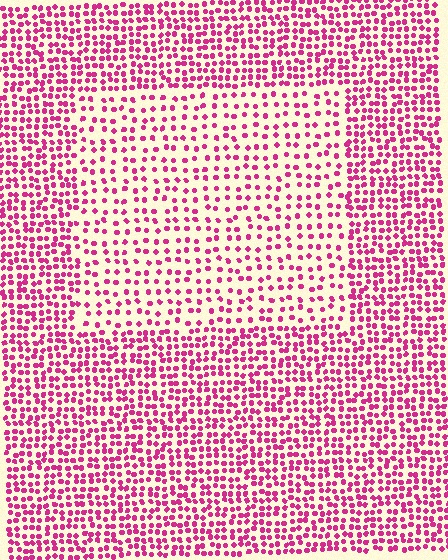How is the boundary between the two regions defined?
The boundary is defined by a change in element density (approximately 1.9x ratio). All elements are the same color, size, and shape.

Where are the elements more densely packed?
The elements are more densely packed outside the rectangle boundary.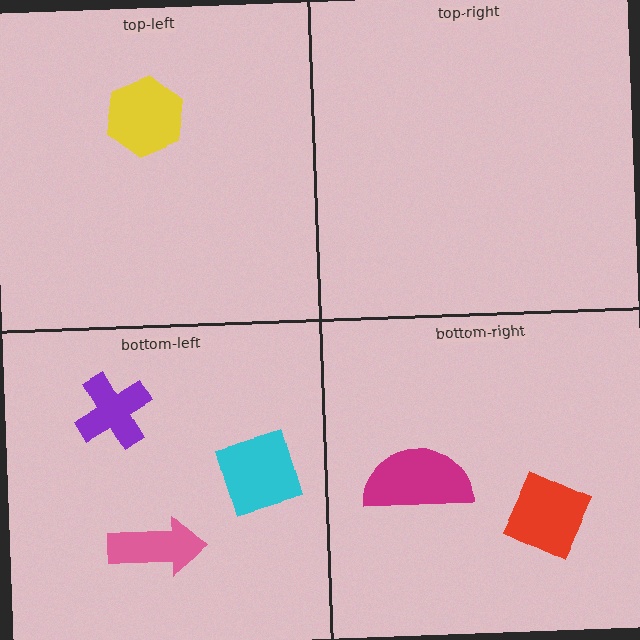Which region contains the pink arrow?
The bottom-left region.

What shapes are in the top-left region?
The yellow hexagon.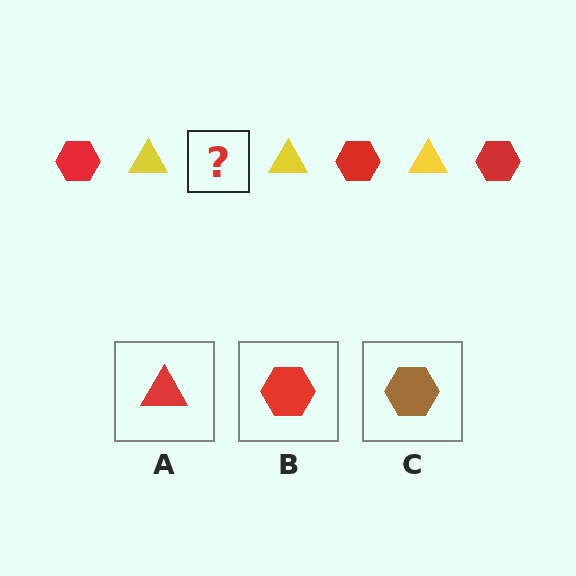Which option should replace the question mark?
Option B.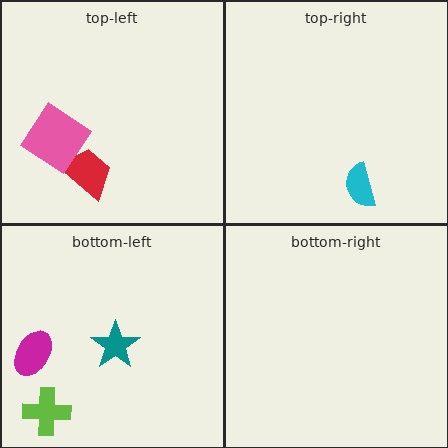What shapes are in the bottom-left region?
The magenta ellipse, the lime cross, the teal star.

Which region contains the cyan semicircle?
The top-right region.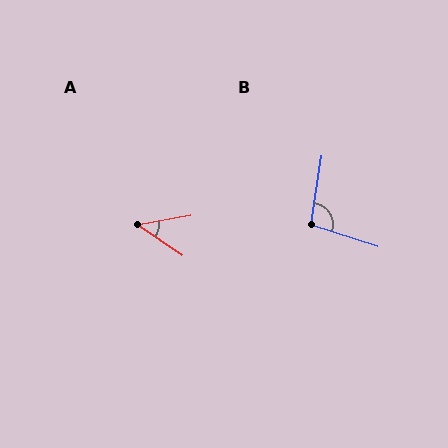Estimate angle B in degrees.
Approximately 99 degrees.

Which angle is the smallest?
A, at approximately 44 degrees.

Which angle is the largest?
B, at approximately 99 degrees.